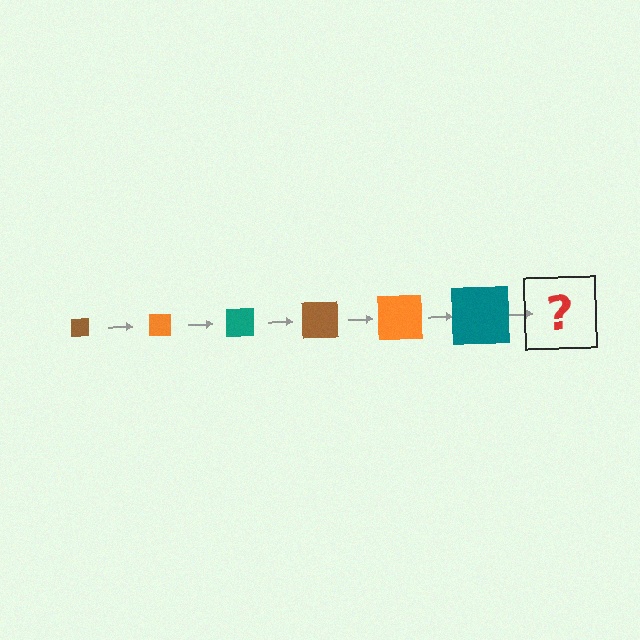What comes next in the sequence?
The next element should be a brown square, larger than the previous one.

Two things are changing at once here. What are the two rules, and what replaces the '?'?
The two rules are that the square grows larger each step and the color cycles through brown, orange, and teal. The '?' should be a brown square, larger than the previous one.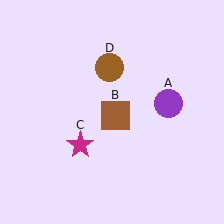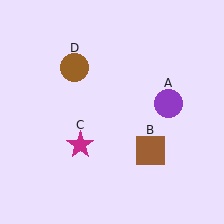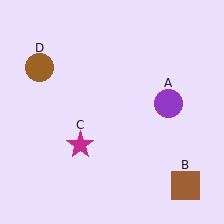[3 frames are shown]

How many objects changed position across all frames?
2 objects changed position: brown square (object B), brown circle (object D).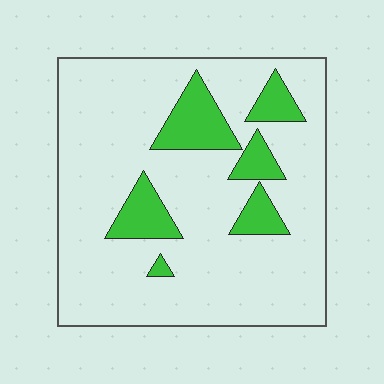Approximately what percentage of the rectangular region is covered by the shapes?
Approximately 15%.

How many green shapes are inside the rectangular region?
6.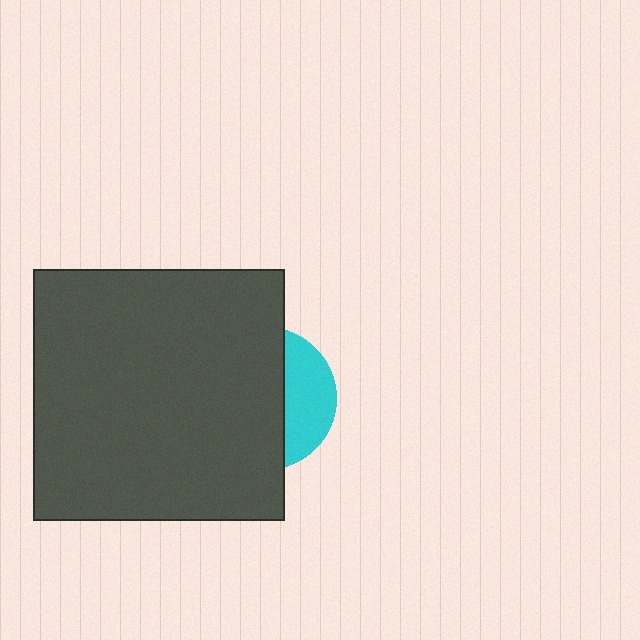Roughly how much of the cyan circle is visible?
A small part of it is visible (roughly 32%).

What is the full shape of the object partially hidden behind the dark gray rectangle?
The partially hidden object is a cyan circle.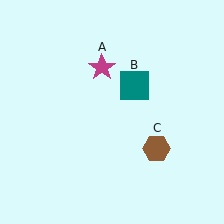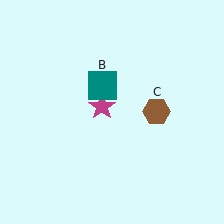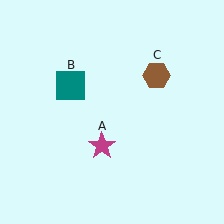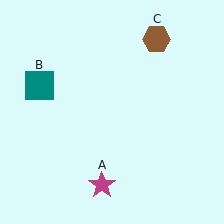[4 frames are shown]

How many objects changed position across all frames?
3 objects changed position: magenta star (object A), teal square (object B), brown hexagon (object C).